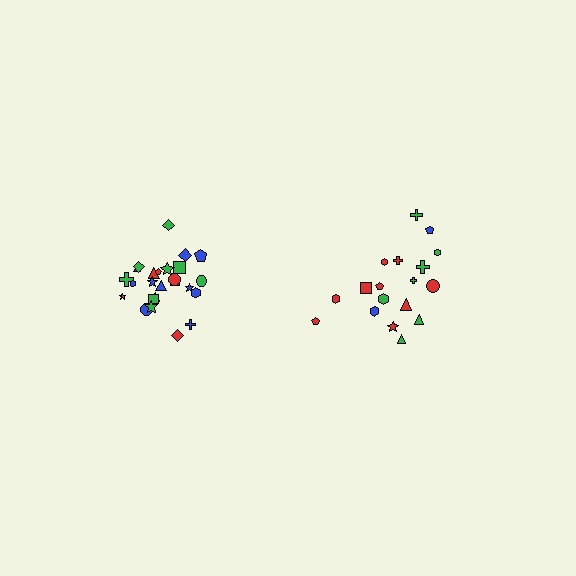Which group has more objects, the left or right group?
The left group.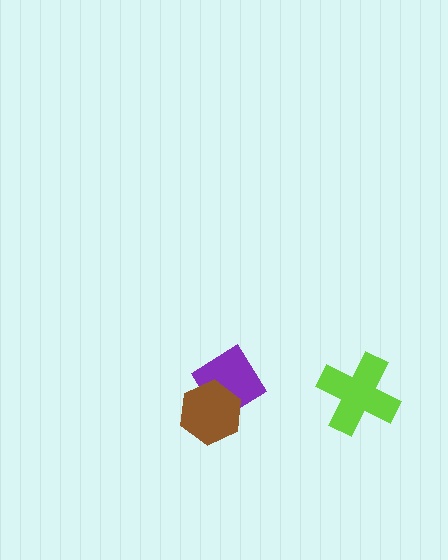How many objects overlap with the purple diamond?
1 object overlaps with the purple diamond.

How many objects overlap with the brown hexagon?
1 object overlaps with the brown hexagon.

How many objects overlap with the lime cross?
0 objects overlap with the lime cross.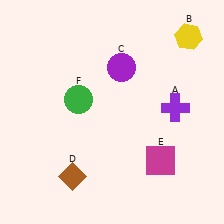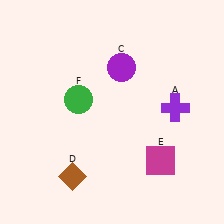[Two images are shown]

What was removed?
The yellow hexagon (B) was removed in Image 2.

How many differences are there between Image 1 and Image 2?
There is 1 difference between the two images.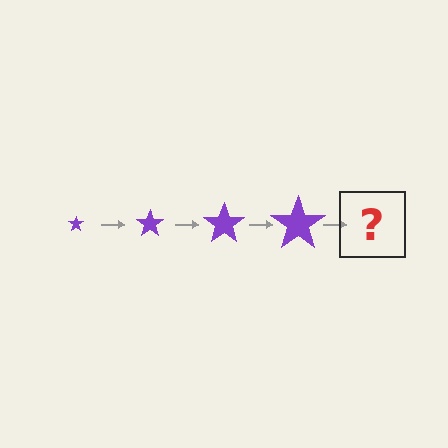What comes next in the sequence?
The next element should be a purple star, larger than the previous one.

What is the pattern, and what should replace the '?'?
The pattern is that the star gets progressively larger each step. The '?' should be a purple star, larger than the previous one.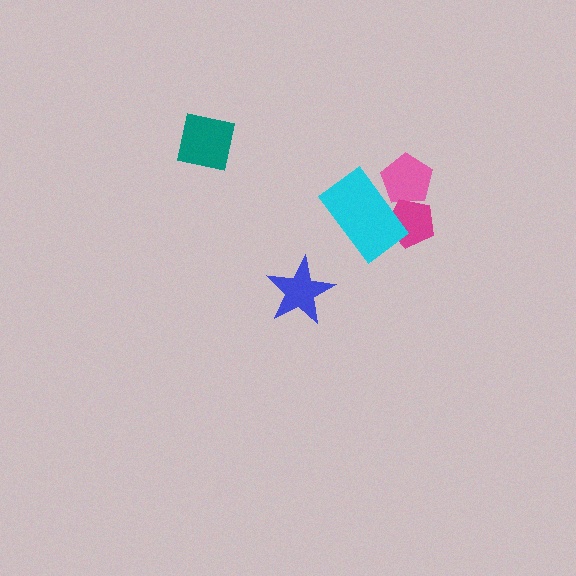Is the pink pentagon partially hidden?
Yes, it is partially covered by another shape.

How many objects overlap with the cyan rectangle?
2 objects overlap with the cyan rectangle.